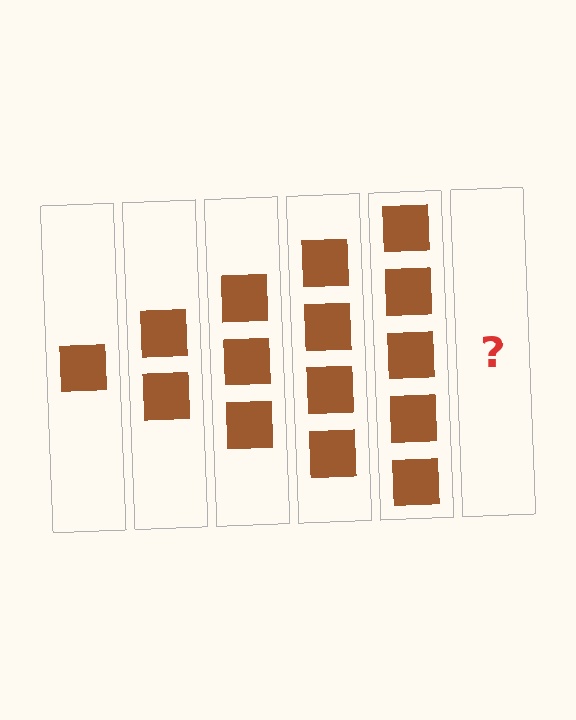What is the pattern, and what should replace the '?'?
The pattern is that each step adds one more square. The '?' should be 6 squares.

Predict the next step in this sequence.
The next step is 6 squares.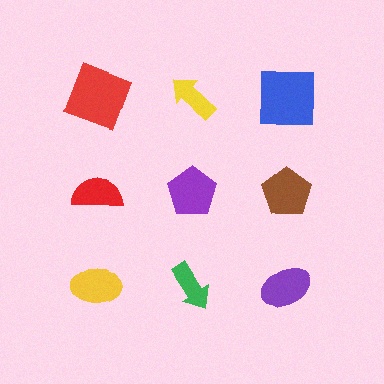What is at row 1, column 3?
A blue square.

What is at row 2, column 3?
A brown pentagon.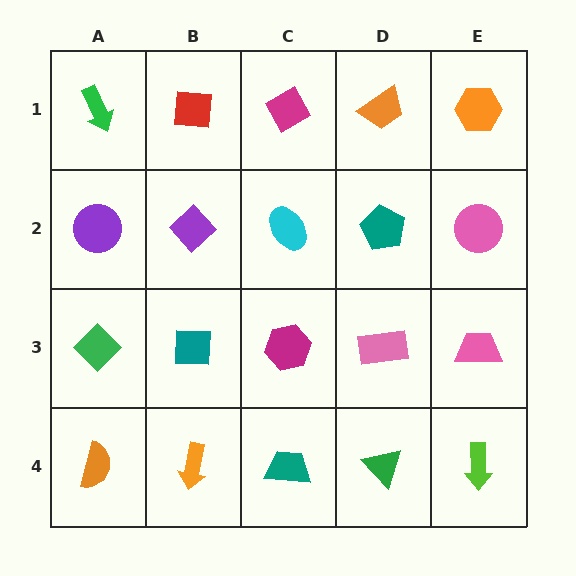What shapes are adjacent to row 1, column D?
A teal pentagon (row 2, column D), a magenta diamond (row 1, column C), an orange hexagon (row 1, column E).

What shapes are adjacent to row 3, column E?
A pink circle (row 2, column E), a lime arrow (row 4, column E), a pink rectangle (row 3, column D).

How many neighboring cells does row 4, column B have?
3.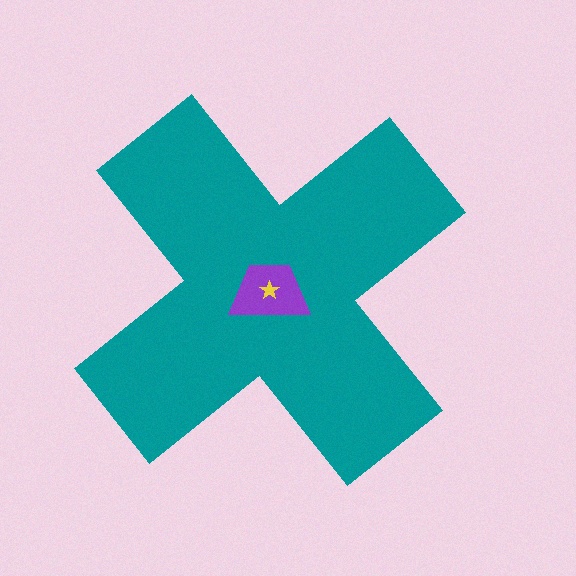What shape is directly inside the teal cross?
The purple trapezoid.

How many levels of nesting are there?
3.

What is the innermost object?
The yellow star.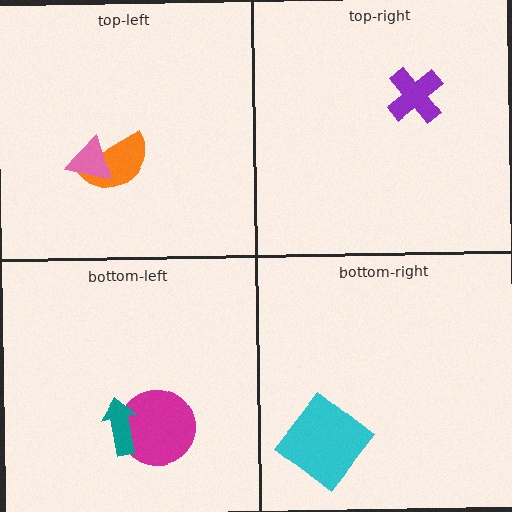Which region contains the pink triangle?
The top-left region.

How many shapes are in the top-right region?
1.